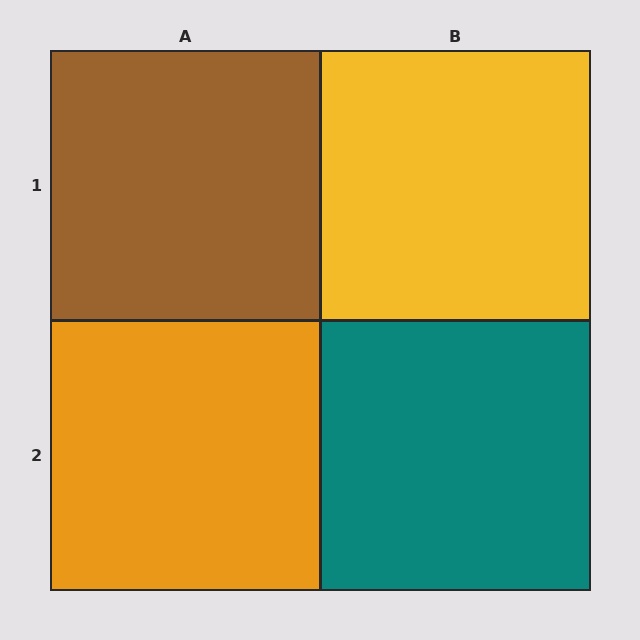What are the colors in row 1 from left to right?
Brown, yellow.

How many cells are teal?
1 cell is teal.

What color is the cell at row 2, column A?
Orange.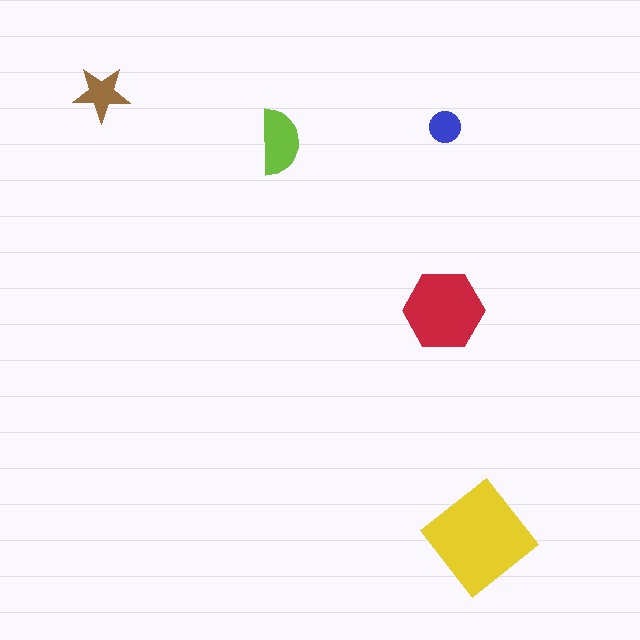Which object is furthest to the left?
The brown star is leftmost.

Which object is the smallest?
The blue circle.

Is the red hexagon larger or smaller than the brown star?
Larger.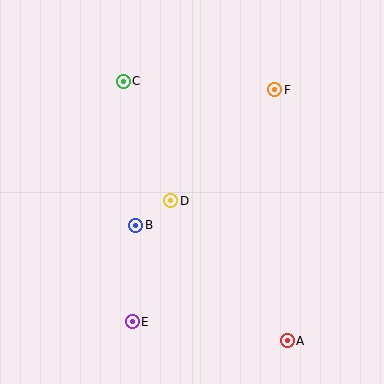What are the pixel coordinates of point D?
Point D is at (171, 201).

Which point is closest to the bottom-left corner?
Point E is closest to the bottom-left corner.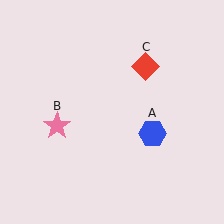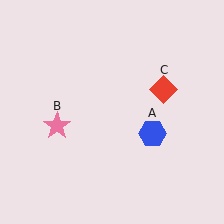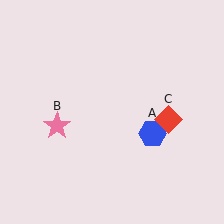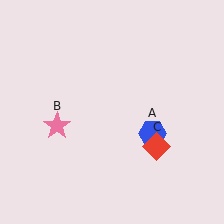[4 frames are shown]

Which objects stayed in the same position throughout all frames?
Blue hexagon (object A) and pink star (object B) remained stationary.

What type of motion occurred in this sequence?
The red diamond (object C) rotated clockwise around the center of the scene.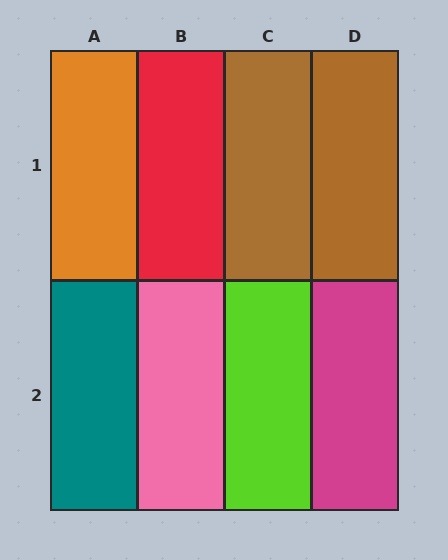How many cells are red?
1 cell is red.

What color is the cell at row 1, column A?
Orange.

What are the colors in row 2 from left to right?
Teal, pink, lime, magenta.